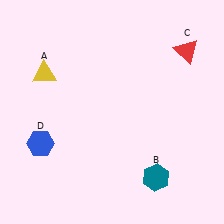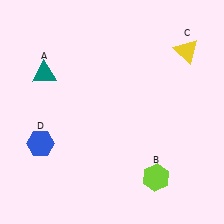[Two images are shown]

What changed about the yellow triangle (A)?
In Image 1, A is yellow. In Image 2, it changed to teal.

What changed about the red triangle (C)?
In Image 1, C is red. In Image 2, it changed to yellow.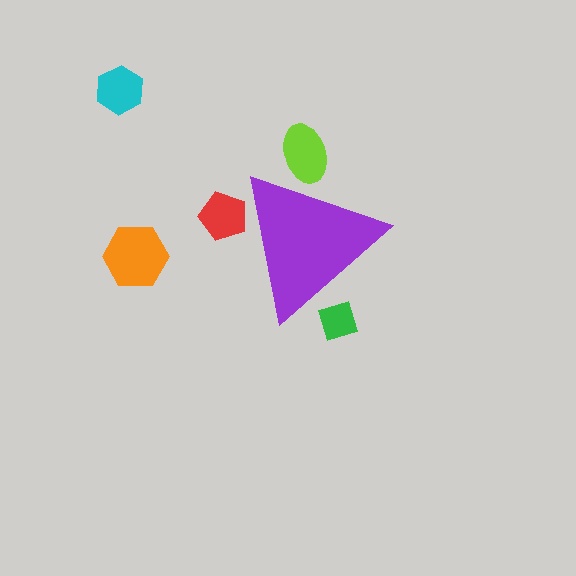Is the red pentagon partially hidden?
Yes, the red pentagon is partially hidden behind the purple triangle.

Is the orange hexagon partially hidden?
No, the orange hexagon is fully visible.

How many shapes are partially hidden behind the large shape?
3 shapes are partially hidden.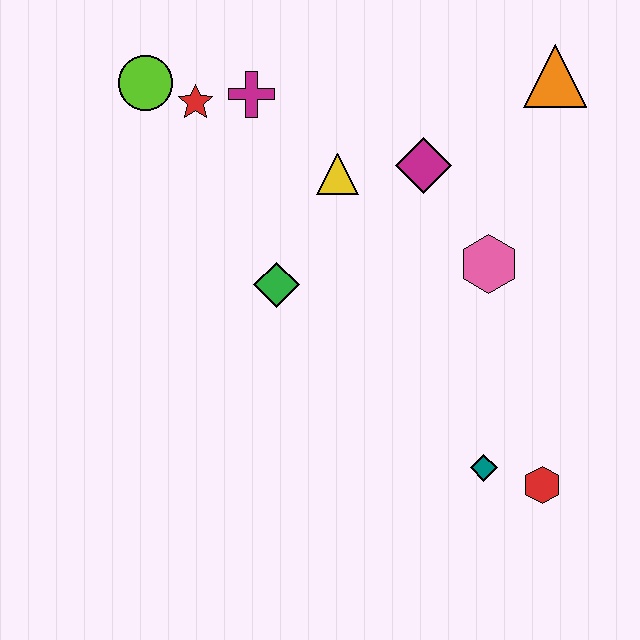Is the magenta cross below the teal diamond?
No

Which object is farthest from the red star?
The red hexagon is farthest from the red star.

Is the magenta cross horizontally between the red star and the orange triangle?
Yes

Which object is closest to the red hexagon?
The teal diamond is closest to the red hexagon.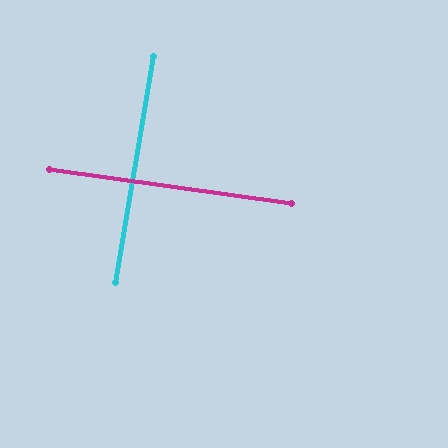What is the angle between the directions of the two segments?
Approximately 89 degrees.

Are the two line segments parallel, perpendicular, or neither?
Perpendicular — they meet at approximately 89°.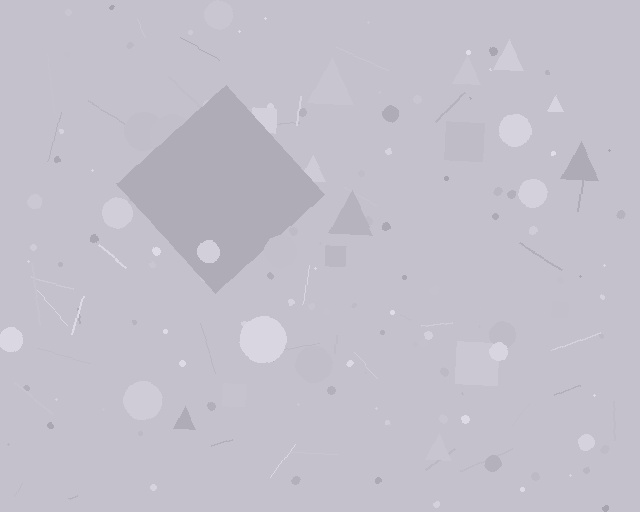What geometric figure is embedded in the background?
A diamond is embedded in the background.